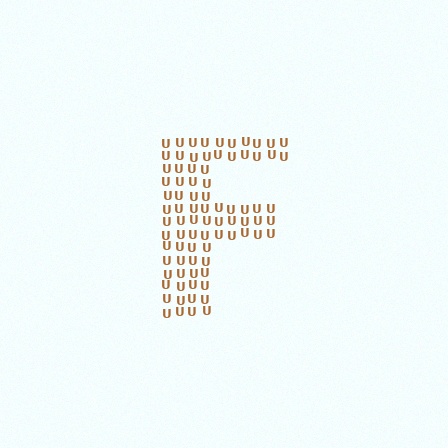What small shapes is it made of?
It is made of small letter U's.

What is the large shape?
The large shape is the letter F.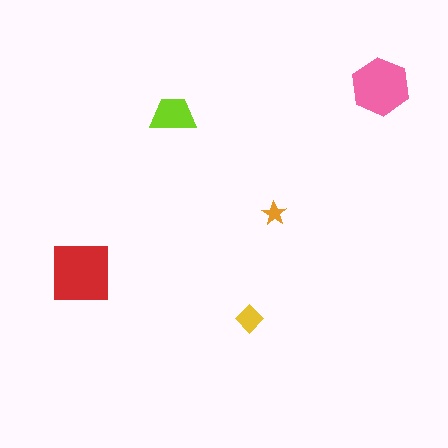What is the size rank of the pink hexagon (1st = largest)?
2nd.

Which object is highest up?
The pink hexagon is topmost.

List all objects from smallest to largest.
The orange star, the yellow diamond, the lime trapezoid, the pink hexagon, the red square.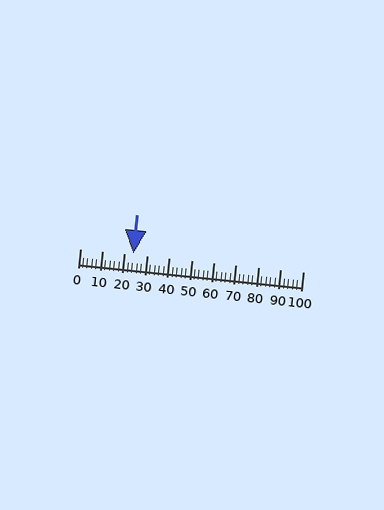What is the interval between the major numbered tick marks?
The major tick marks are spaced 10 units apart.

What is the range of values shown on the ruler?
The ruler shows values from 0 to 100.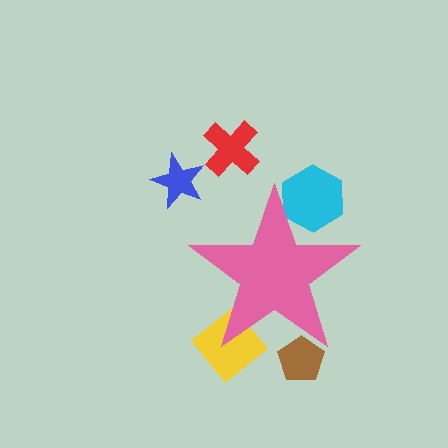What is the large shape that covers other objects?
A pink star.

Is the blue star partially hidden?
No, the blue star is fully visible.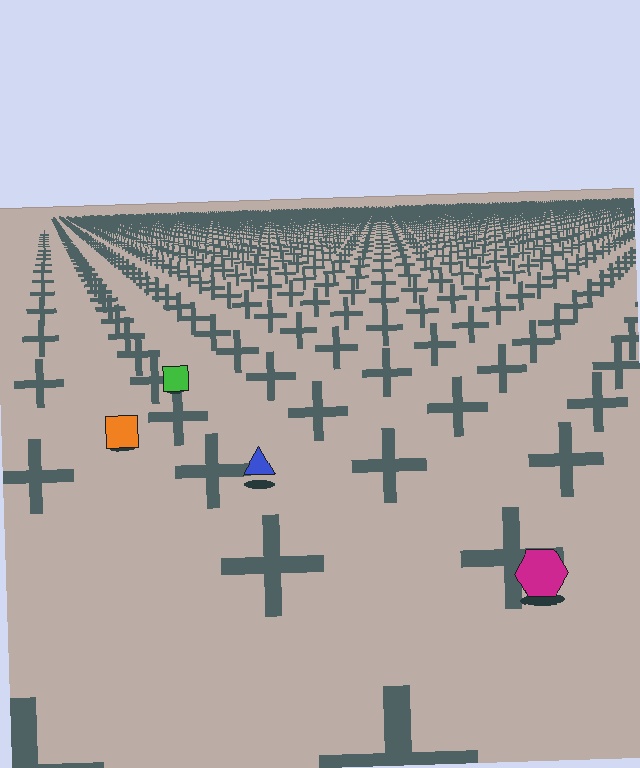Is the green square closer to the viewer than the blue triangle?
No. The blue triangle is closer — you can tell from the texture gradient: the ground texture is coarser near it.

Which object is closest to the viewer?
The magenta hexagon is closest. The texture marks near it are larger and more spread out.